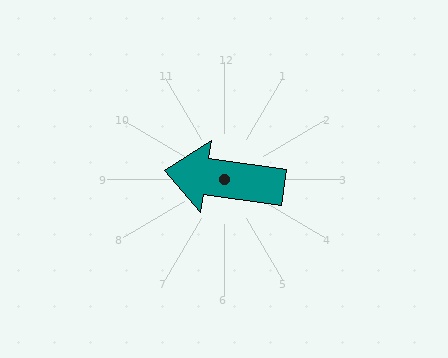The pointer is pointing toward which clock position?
Roughly 9 o'clock.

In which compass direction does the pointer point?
West.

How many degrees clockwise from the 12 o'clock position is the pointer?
Approximately 278 degrees.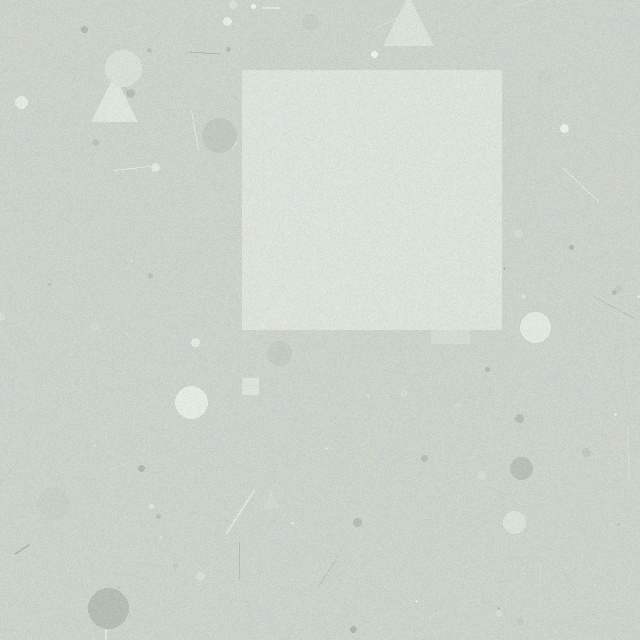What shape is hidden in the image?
A square is hidden in the image.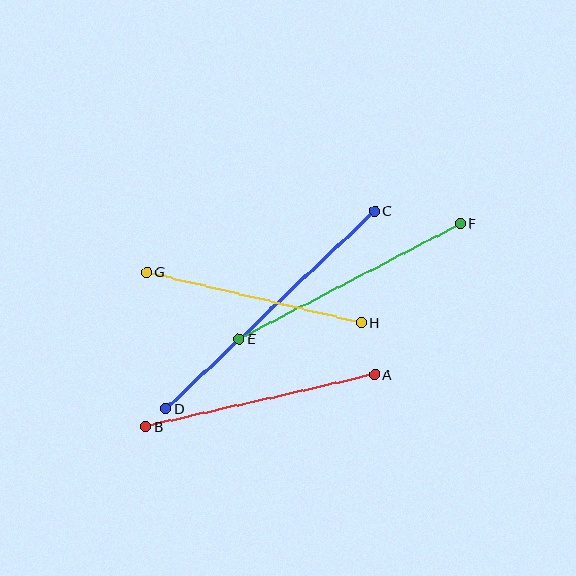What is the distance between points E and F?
The distance is approximately 249 pixels.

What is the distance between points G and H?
The distance is approximately 220 pixels.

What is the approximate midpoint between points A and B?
The midpoint is at approximately (260, 401) pixels.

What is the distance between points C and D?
The distance is approximately 288 pixels.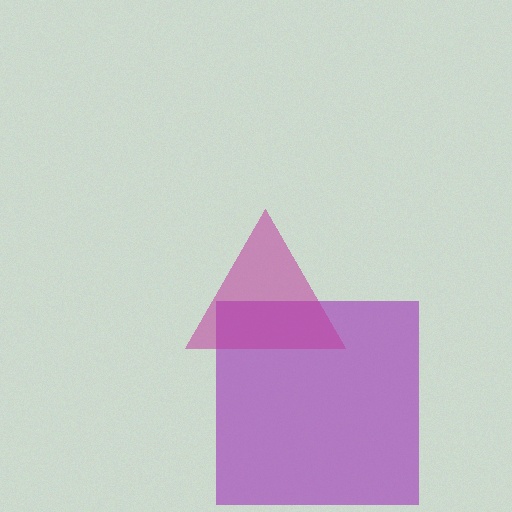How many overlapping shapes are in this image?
There are 2 overlapping shapes in the image.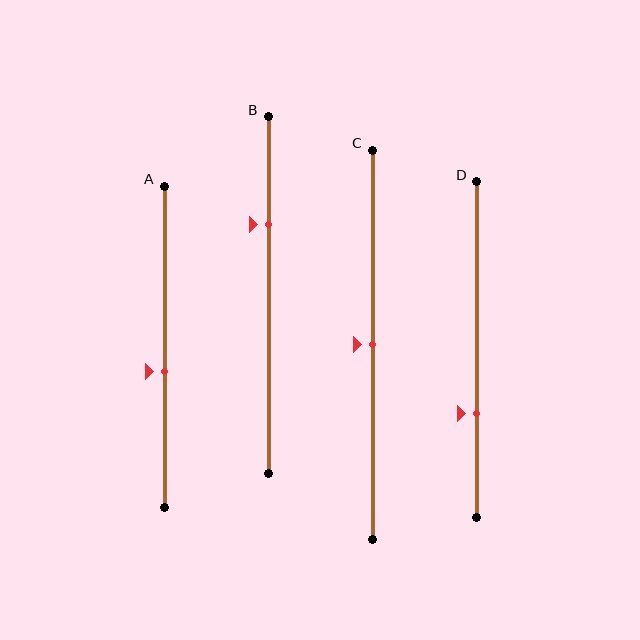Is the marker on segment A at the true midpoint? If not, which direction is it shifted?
No, the marker on segment A is shifted downward by about 8% of the segment length.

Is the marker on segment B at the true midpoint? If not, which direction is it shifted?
No, the marker on segment B is shifted upward by about 20% of the segment length.